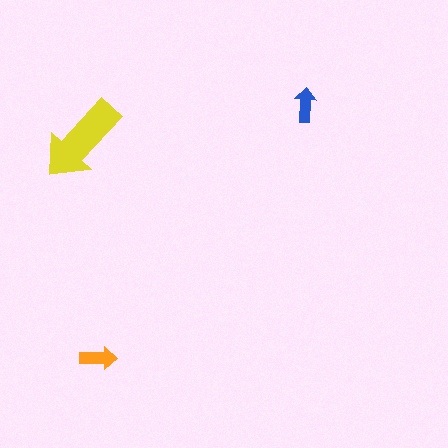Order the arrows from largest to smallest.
the yellow one, the orange one, the blue one.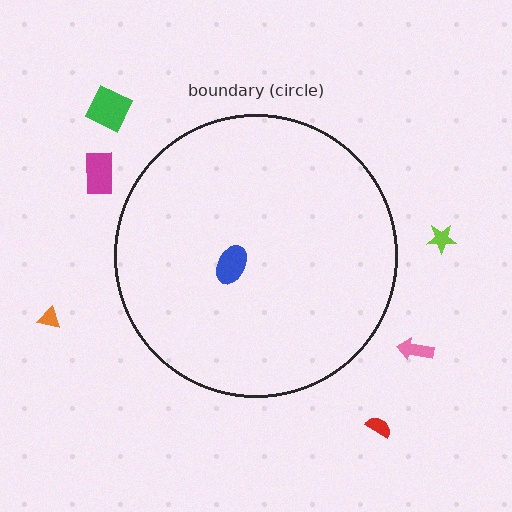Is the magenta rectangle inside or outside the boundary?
Outside.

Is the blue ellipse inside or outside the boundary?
Inside.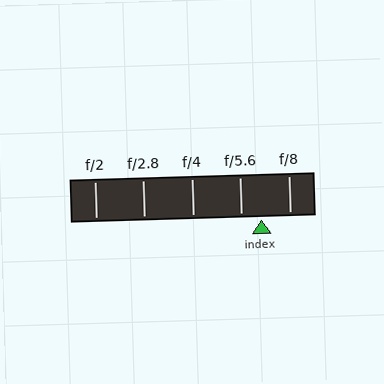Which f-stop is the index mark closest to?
The index mark is closest to f/5.6.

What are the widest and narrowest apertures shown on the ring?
The widest aperture shown is f/2 and the narrowest is f/8.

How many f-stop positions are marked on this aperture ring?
There are 5 f-stop positions marked.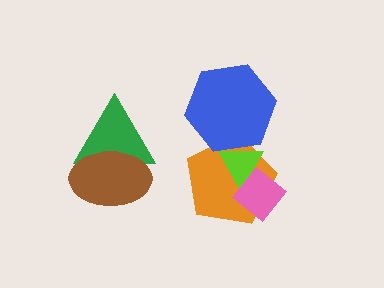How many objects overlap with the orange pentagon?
3 objects overlap with the orange pentagon.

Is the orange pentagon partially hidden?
Yes, it is partially covered by another shape.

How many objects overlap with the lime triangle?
3 objects overlap with the lime triangle.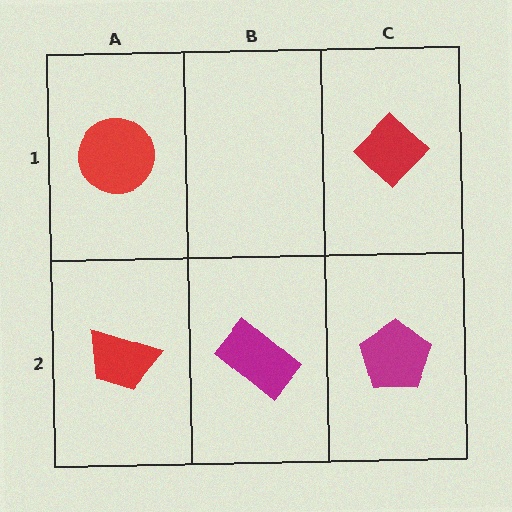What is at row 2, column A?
A red trapezoid.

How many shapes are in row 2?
3 shapes.